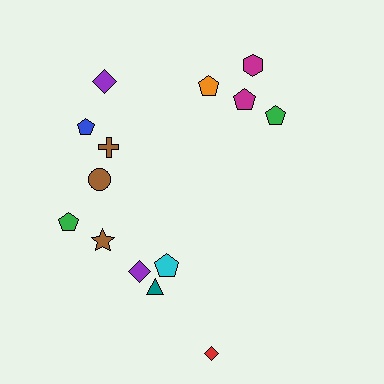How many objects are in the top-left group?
There are 6 objects.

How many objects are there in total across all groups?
There are 14 objects.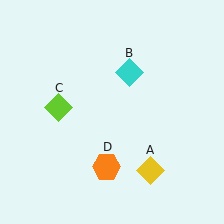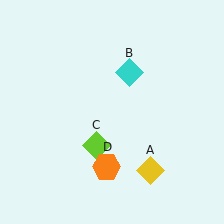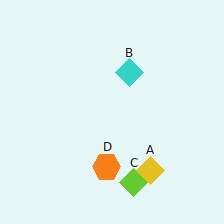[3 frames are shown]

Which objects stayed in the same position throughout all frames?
Yellow diamond (object A) and cyan diamond (object B) and orange hexagon (object D) remained stationary.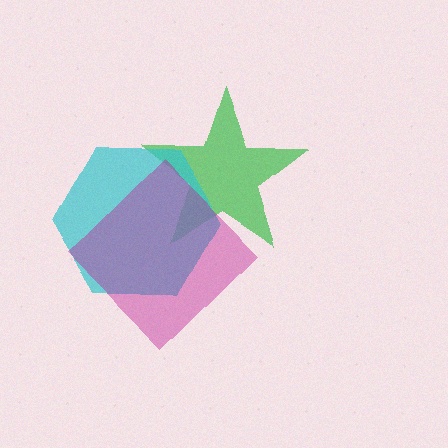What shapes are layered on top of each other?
The layered shapes are: a green star, a cyan hexagon, a magenta diamond.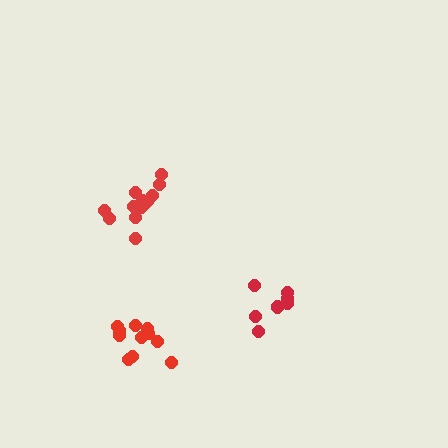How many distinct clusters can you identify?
There are 3 distinct clusters.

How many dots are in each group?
Group 1: 8 dots, Group 2: 11 dots, Group 3: 13 dots (32 total).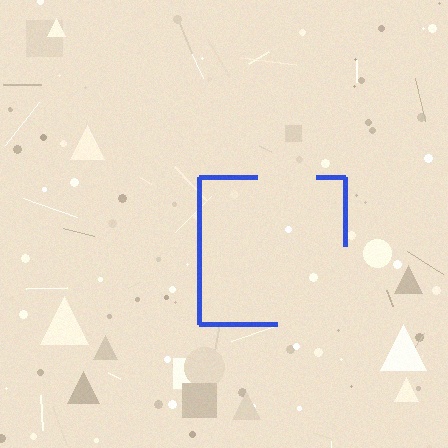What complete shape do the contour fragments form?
The contour fragments form a square.